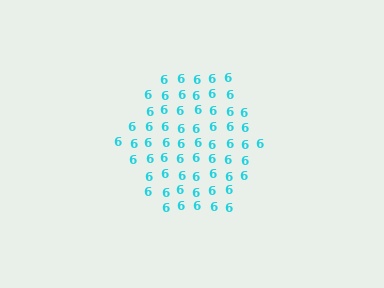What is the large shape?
The large shape is a hexagon.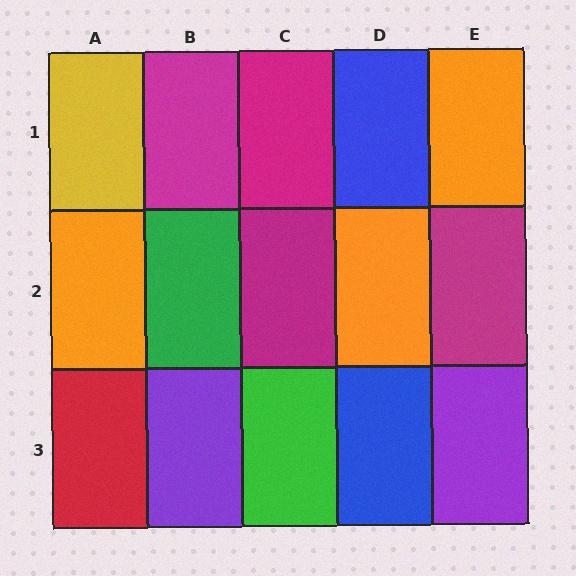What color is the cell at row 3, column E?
Purple.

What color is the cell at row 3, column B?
Purple.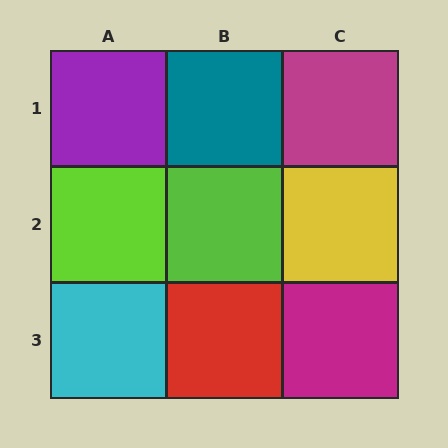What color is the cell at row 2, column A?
Lime.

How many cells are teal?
1 cell is teal.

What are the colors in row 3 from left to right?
Cyan, red, magenta.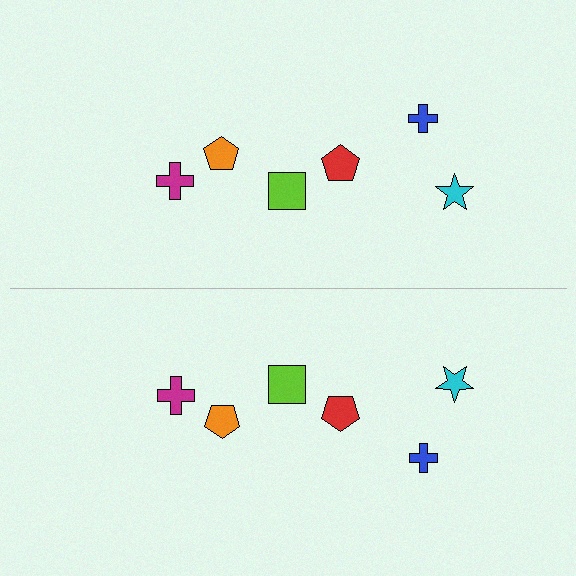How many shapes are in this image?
There are 12 shapes in this image.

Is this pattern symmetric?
Yes, this pattern has bilateral (reflection) symmetry.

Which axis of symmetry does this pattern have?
The pattern has a horizontal axis of symmetry running through the center of the image.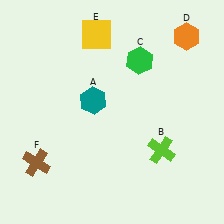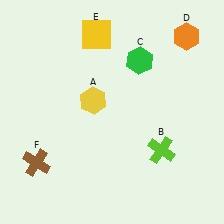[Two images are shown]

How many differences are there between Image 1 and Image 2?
There is 1 difference between the two images.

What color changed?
The hexagon (A) changed from teal in Image 1 to yellow in Image 2.